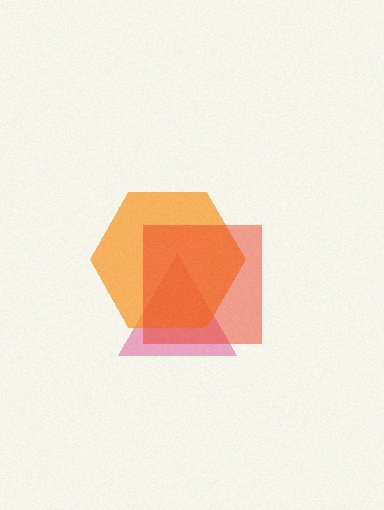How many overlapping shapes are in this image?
There are 3 overlapping shapes in the image.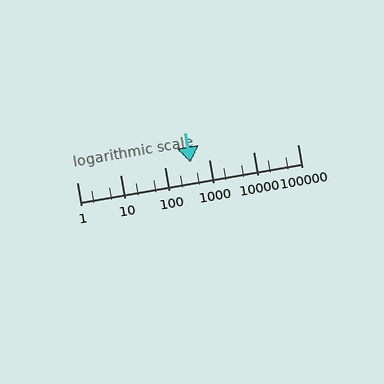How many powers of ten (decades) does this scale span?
The scale spans 5 decades, from 1 to 100000.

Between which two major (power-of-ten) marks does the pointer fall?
The pointer is between 100 and 1000.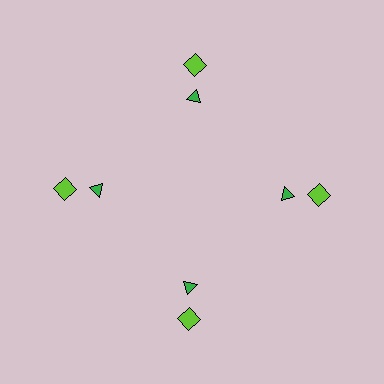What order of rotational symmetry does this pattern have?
This pattern has 4-fold rotational symmetry.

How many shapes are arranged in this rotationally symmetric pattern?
There are 8 shapes, arranged in 4 groups of 2.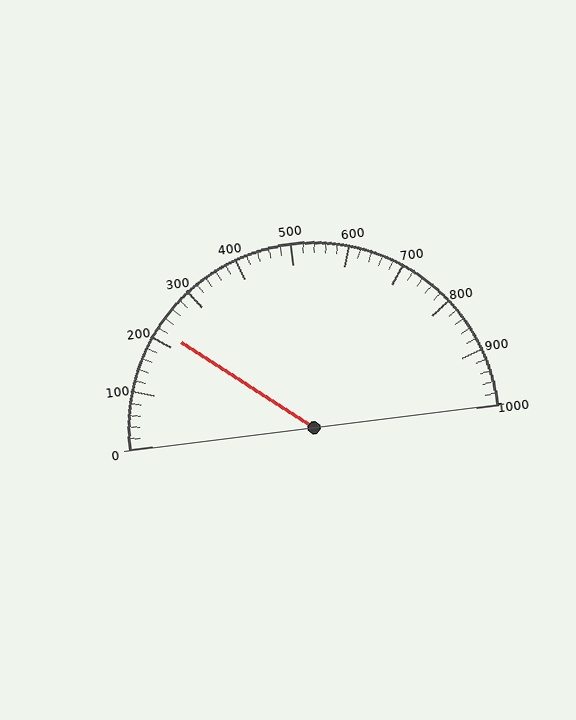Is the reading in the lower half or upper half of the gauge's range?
The reading is in the lower half of the range (0 to 1000).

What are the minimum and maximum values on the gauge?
The gauge ranges from 0 to 1000.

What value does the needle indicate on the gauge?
The needle indicates approximately 220.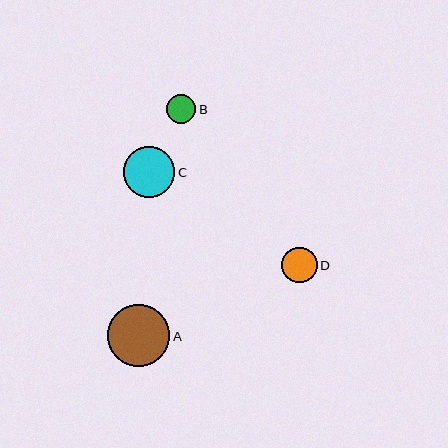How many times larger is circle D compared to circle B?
Circle D is approximately 1.2 times the size of circle B.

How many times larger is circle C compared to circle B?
Circle C is approximately 1.7 times the size of circle B.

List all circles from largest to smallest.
From largest to smallest: A, C, D, B.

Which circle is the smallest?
Circle B is the smallest with a size of approximately 29 pixels.